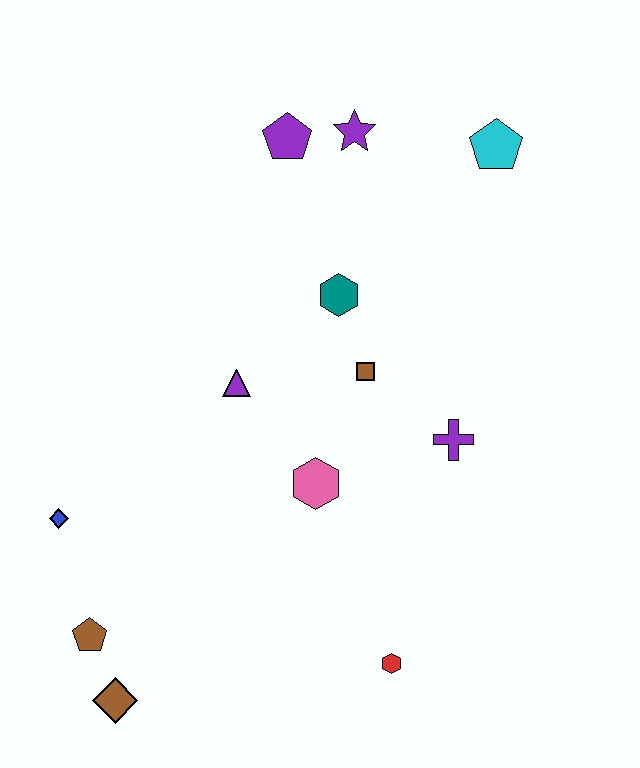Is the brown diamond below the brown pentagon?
Yes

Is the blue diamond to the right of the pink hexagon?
No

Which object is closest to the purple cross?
The brown square is closest to the purple cross.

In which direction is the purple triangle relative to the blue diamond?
The purple triangle is to the right of the blue diamond.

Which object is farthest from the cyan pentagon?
The brown diamond is farthest from the cyan pentagon.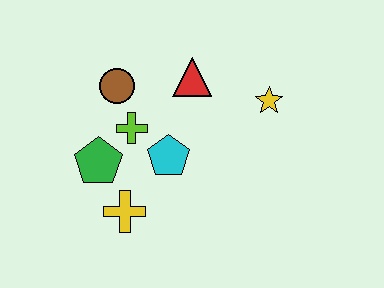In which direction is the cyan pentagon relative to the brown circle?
The cyan pentagon is below the brown circle.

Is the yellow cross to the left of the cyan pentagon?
Yes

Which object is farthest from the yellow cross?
The yellow star is farthest from the yellow cross.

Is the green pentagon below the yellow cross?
No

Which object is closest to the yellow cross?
The green pentagon is closest to the yellow cross.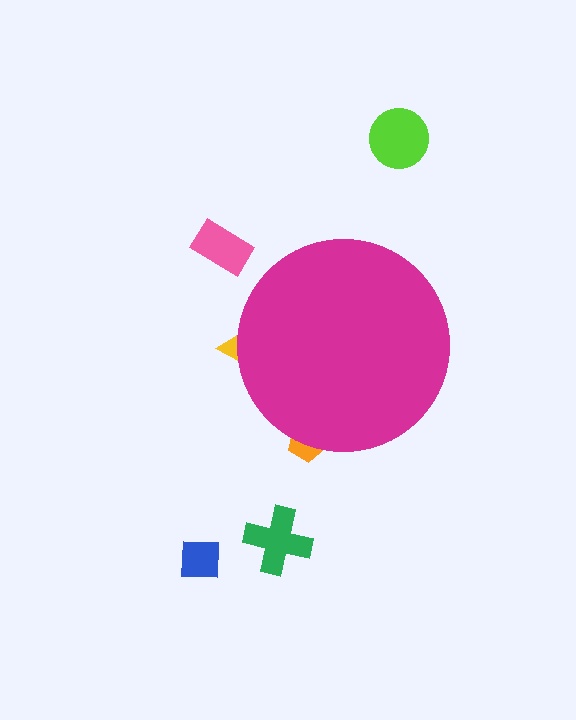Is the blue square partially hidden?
No, the blue square is fully visible.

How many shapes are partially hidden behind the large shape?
2 shapes are partially hidden.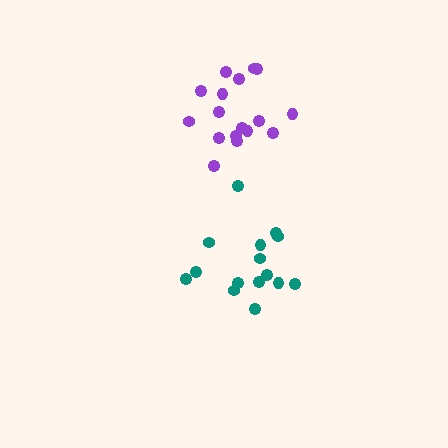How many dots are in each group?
Group 1: 15 dots, Group 2: 17 dots (32 total).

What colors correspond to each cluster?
The clusters are colored: teal, purple.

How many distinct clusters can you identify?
There are 2 distinct clusters.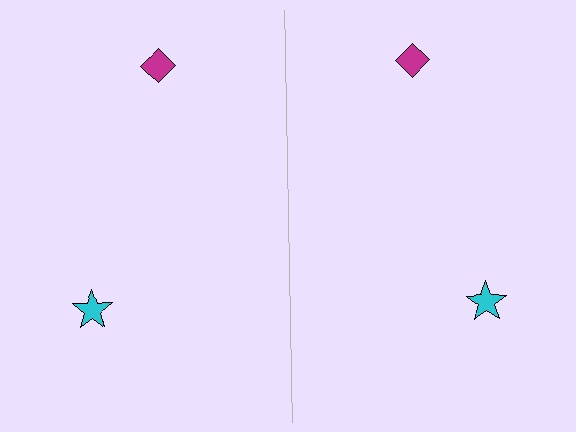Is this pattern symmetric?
Yes, this pattern has bilateral (reflection) symmetry.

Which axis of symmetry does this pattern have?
The pattern has a vertical axis of symmetry running through the center of the image.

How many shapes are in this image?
There are 4 shapes in this image.